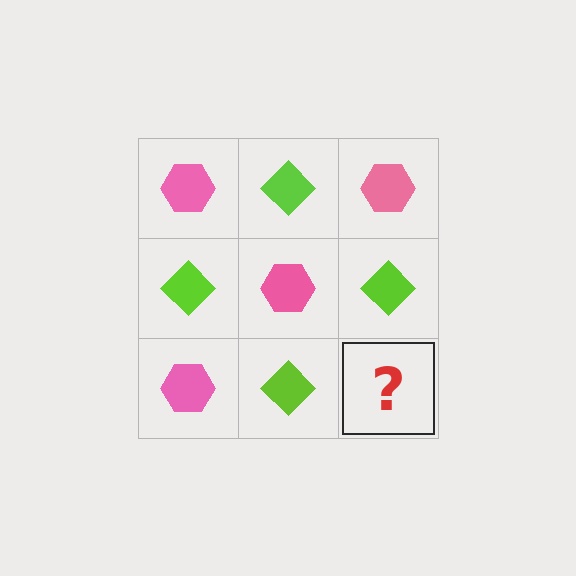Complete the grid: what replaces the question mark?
The question mark should be replaced with a pink hexagon.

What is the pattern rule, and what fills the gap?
The rule is that it alternates pink hexagon and lime diamond in a checkerboard pattern. The gap should be filled with a pink hexagon.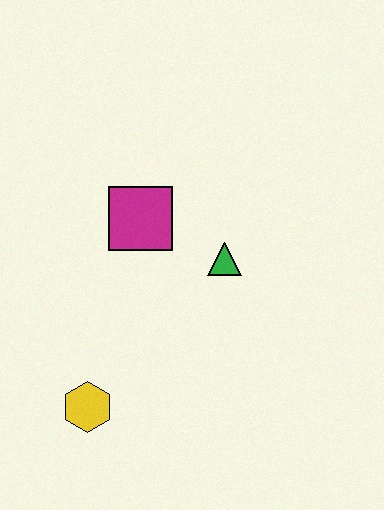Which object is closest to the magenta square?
The green triangle is closest to the magenta square.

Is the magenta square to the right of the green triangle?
No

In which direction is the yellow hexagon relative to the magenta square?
The yellow hexagon is below the magenta square.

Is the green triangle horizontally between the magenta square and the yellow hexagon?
No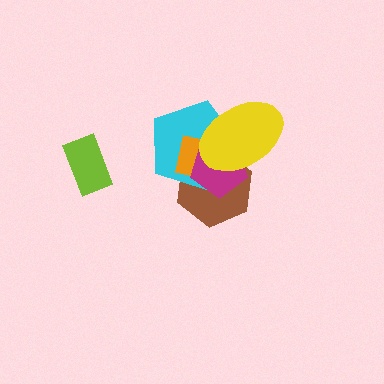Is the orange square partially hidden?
Yes, it is partially covered by another shape.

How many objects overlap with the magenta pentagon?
4 objects overlap with the magenta pentagon.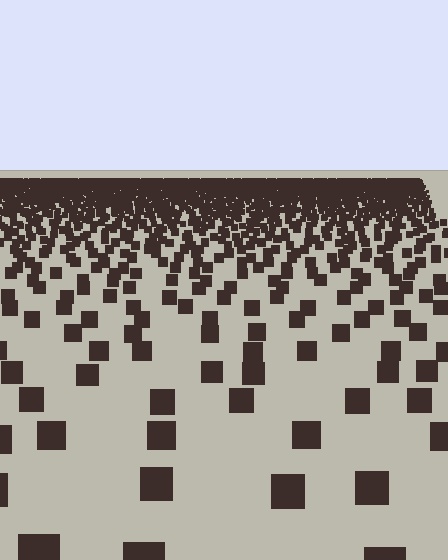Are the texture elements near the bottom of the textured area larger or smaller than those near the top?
Larger. Near the bottom, elements are closer to the viewer and appear at a bigger on-screen size.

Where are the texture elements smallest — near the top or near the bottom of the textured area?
Near the top.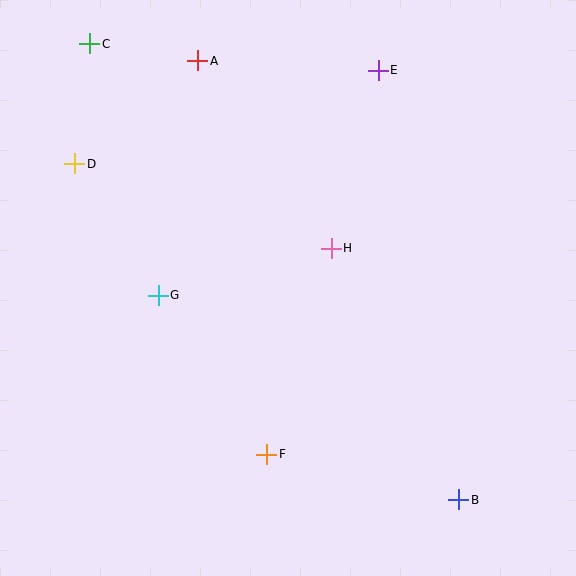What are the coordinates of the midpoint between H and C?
The midpoint between H and C is at (210, 146).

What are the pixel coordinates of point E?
Point E is at (378, 70).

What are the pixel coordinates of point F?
Point F is at (267, 454).